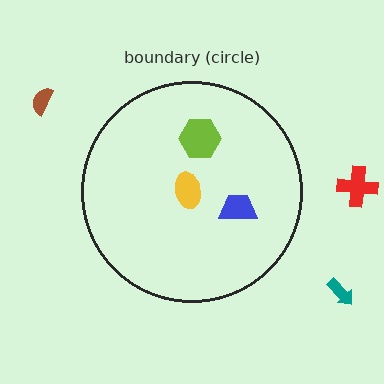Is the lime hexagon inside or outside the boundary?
Inside.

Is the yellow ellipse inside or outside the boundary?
Inside.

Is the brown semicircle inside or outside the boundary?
Outside.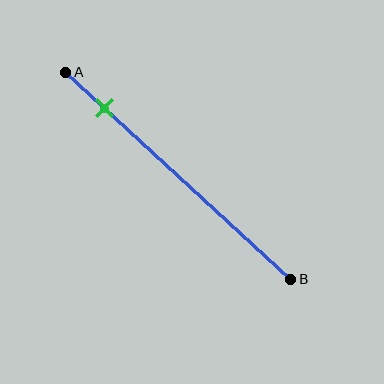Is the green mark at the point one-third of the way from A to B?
No, the mark is at about 15% from A, not at the 33% one-third point.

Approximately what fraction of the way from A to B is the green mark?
The green mark is approximately 15% of the way from A to B.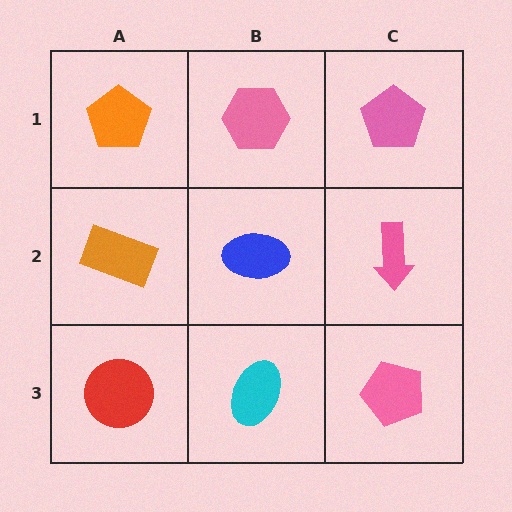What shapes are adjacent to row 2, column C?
A pink pentagon (row 1, column C), a pink pentagon (row 3, column C), a blue ellipse (row 2, column B).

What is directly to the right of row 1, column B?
A pink pentagon.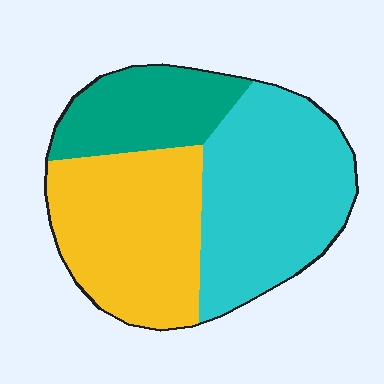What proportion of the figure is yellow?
Yellow covers 37% of the figure.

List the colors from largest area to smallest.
From largest to smallest: cyan, yellow, teal.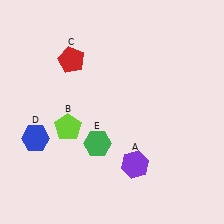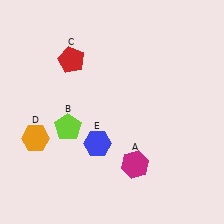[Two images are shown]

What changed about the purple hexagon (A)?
In Image 1, A is purple. In Image 2, it changed to magenta.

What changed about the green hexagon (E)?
In Image 1, E is green. In Image 2, it changed to blue.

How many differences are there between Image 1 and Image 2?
There are 3 differences between the two images.